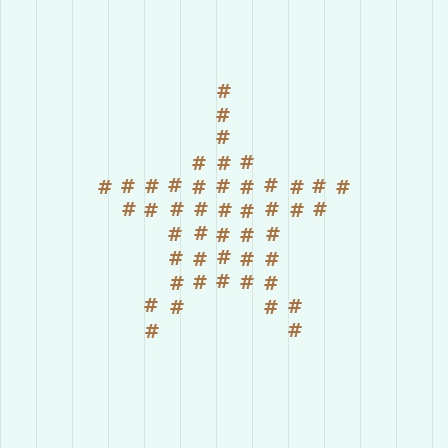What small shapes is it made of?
It is made of small hash symbols.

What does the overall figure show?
The overall figure shows a star.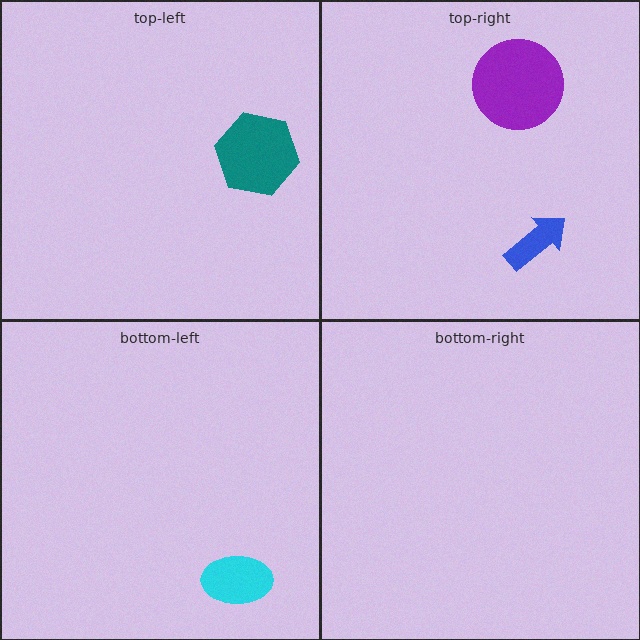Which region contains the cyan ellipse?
The bottom-left region.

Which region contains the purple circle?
The top-right region.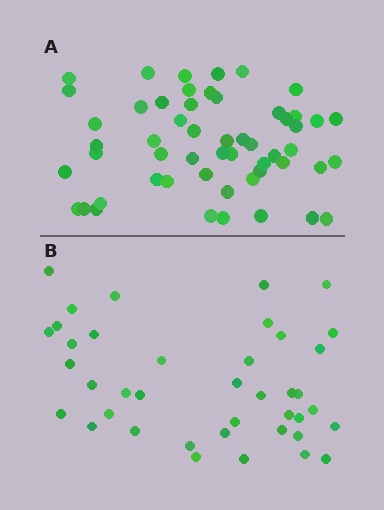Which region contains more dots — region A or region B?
Region A (the top region) has more dots.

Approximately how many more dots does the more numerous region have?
Region A has approximately 15 more dots than region B.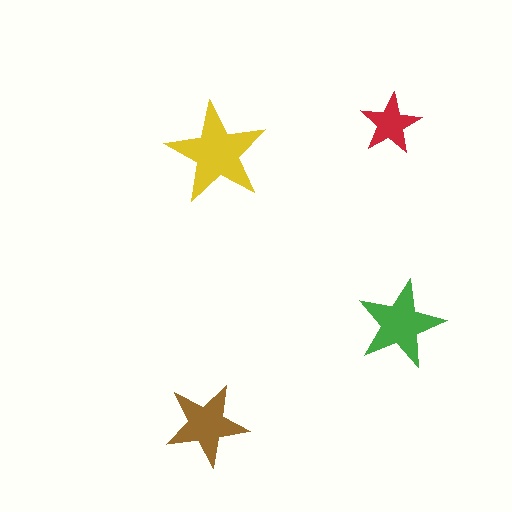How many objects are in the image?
There are 4 objects in the image.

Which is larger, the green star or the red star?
The green one.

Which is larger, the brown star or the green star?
The green one.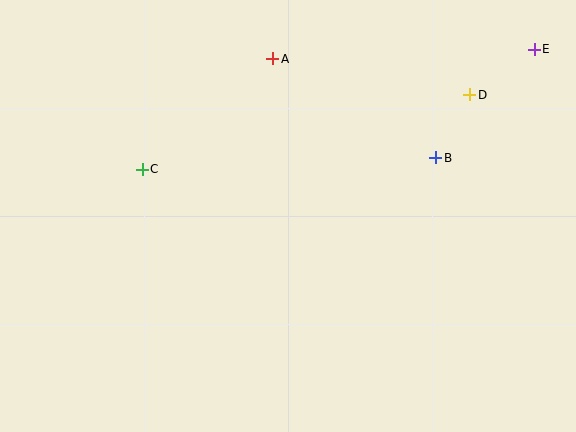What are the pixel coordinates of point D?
Point D is at (470, 95).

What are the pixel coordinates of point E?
Point E is at (534, 49).